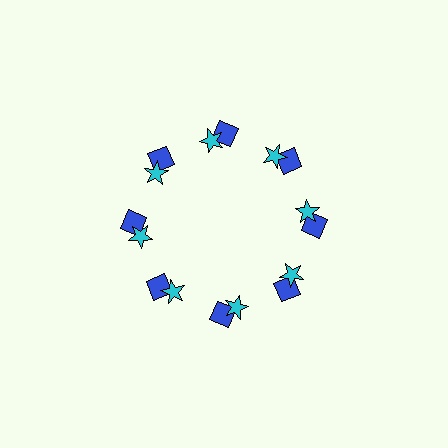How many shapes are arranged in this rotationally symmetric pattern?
There are 16 shapes, arranged in 8 groups of 2.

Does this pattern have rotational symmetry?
Yes, this pattern has 8-fold rotational symmetry. It looks the same after rotating 45 degrees around the center.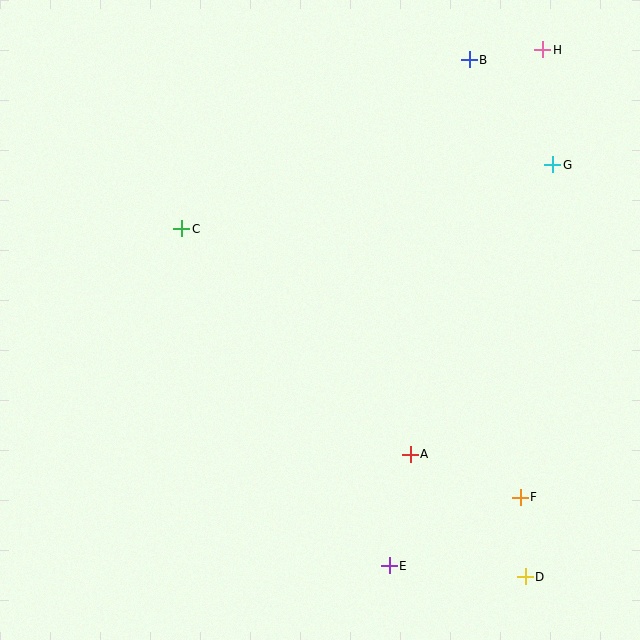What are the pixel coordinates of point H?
Point H is at (543, 50).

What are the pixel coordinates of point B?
Point B is at (469, 60).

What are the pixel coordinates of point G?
Point G is at (553, 165).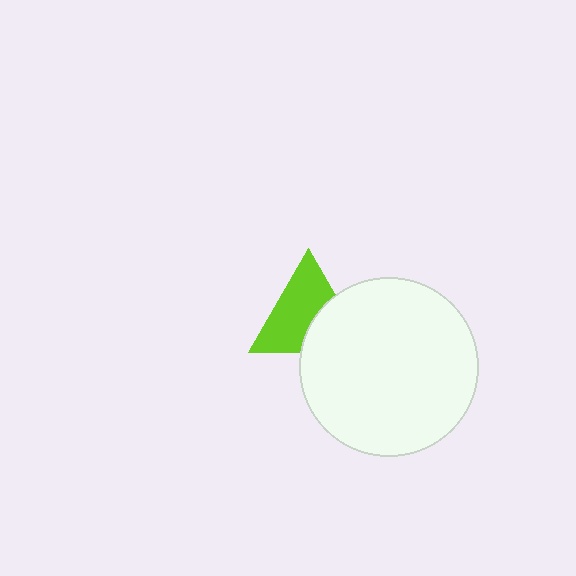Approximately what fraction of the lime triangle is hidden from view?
Roughly 36% of the lime triangle is hidden behind the white circle.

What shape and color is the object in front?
The object in front is a white circle.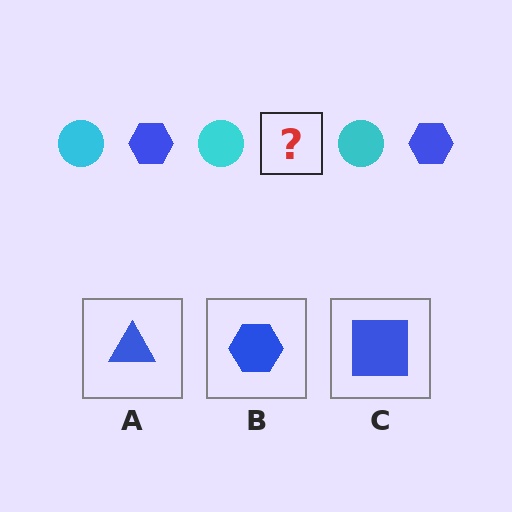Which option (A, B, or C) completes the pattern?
B.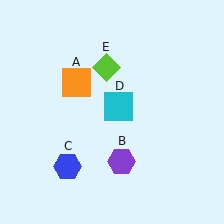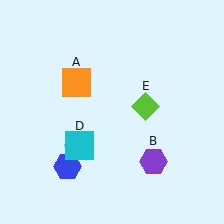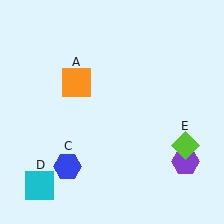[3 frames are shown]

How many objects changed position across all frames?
3 objects changed position: purple hexagon (object B), cyan square (object D), lime diamond (object E).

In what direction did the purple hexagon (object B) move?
The purple hexagon (object B) moved right.